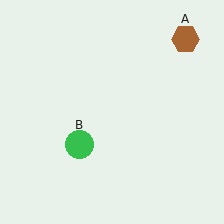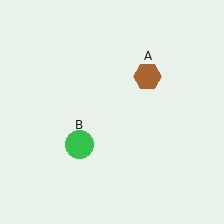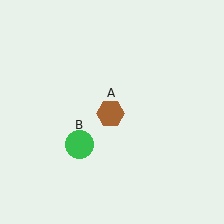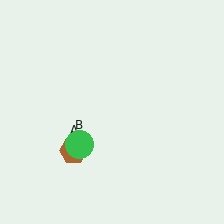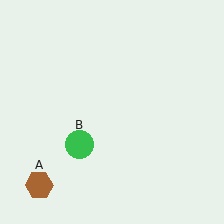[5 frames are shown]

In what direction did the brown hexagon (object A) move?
The brown hexagon (object A) moved down and to the left.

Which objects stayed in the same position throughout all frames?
Green circle (object B) remained stationary.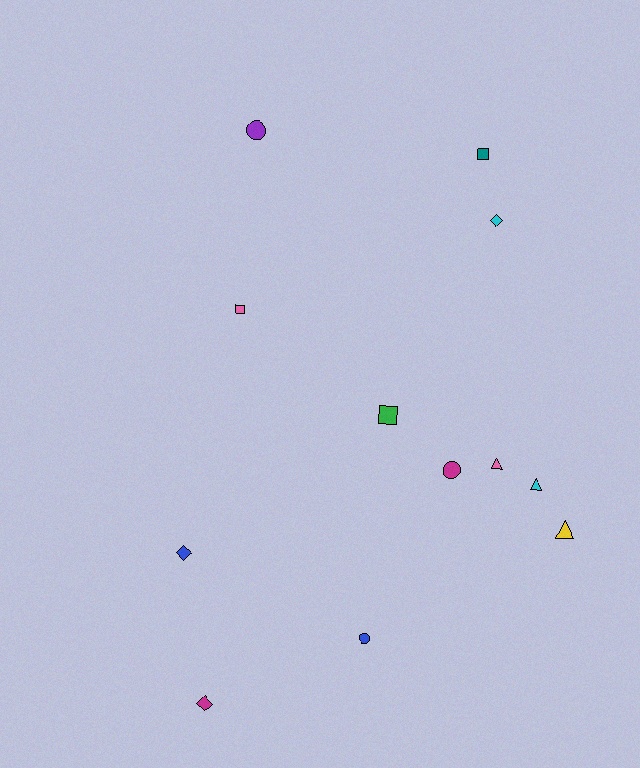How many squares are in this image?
There are 3 squares.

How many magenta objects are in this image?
There are 2 magenta objects.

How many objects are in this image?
There are 12 objects.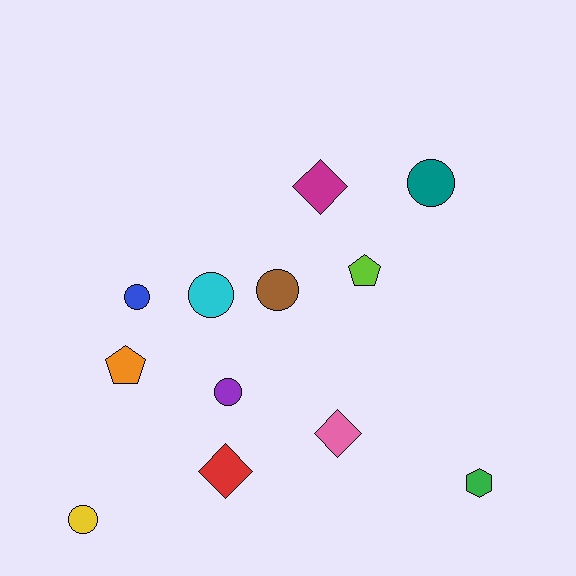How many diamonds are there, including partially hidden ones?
There are 3 diamonds.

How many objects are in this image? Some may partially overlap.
There are 12 objects.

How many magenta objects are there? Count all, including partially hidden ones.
There is 1 magenta object.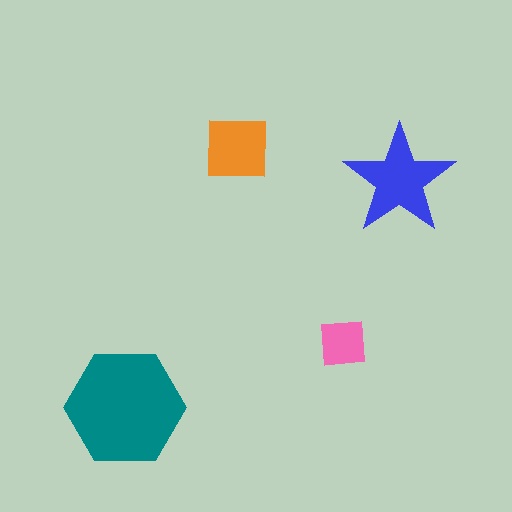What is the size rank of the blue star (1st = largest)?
2nd.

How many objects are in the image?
There are 4 objects in the image.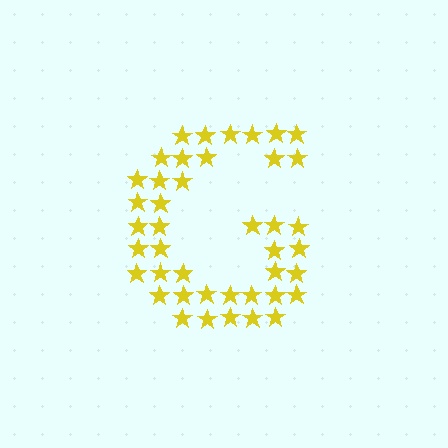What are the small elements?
The small elements are stars.